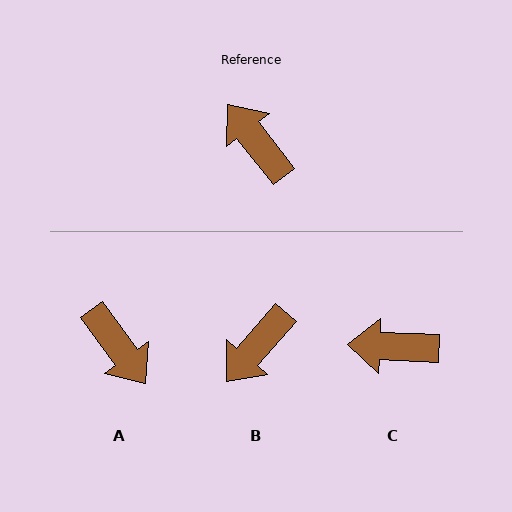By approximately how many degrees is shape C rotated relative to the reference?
Approximately 50 degrees counter-clockwise.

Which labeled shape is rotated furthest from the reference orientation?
A, about 178 degrees away.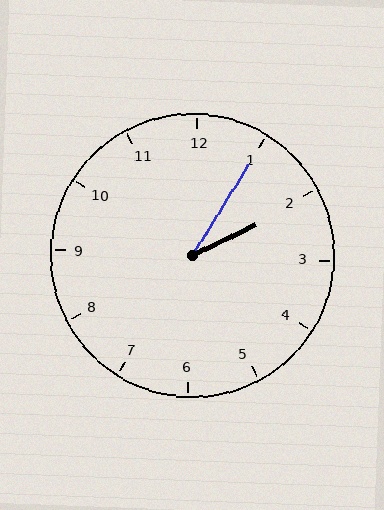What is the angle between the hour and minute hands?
Approximately 32 degrees.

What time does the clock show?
2:05.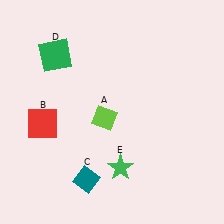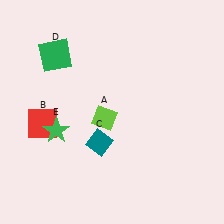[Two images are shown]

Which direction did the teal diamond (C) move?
The teal diamond (C) moved up.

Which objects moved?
The objects that moved are: the teal diamond (C), the green star (E).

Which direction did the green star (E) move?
The green star (E) moved left.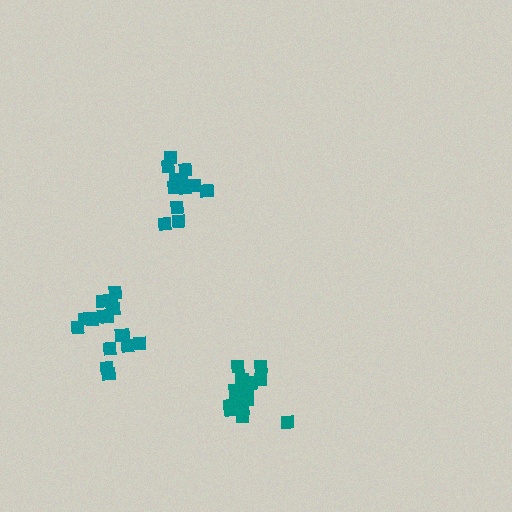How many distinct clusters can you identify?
There are 3 distinct clusters.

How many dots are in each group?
Group 1: 17 dots, Group 2: 14 dots, Group 3: 18 dots (49 total).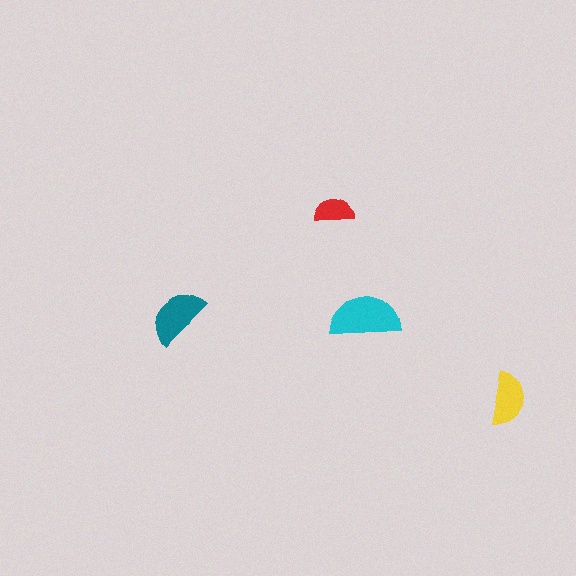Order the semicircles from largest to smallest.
the cyan one, the teal one, the yellow one, the red one.